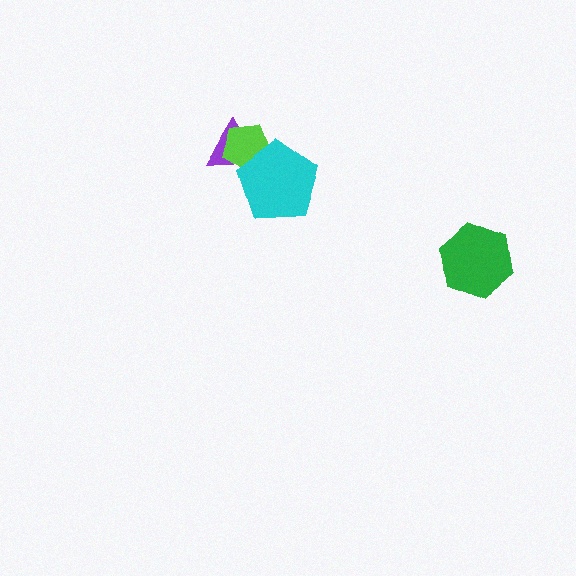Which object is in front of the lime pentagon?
The cyan pentagon is in front of the lime pentagon.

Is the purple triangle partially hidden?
Yes, it is partially covered by another shape.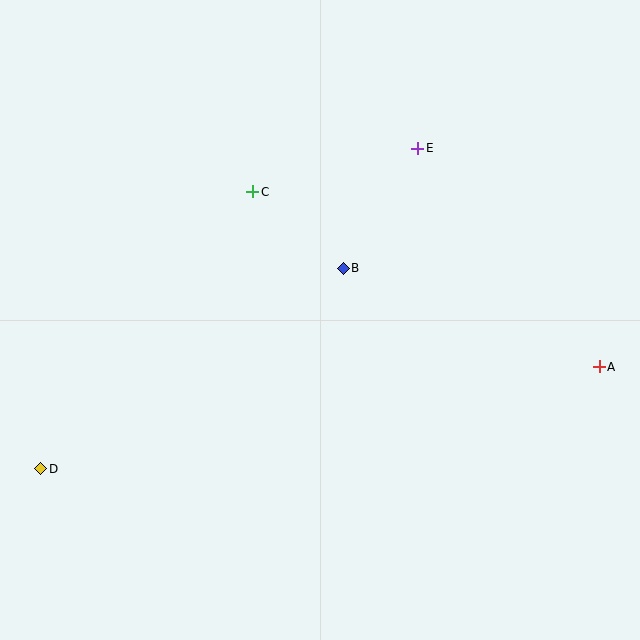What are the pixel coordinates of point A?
Point A is at (599, 367).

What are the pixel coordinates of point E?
Point E is at (418, 148).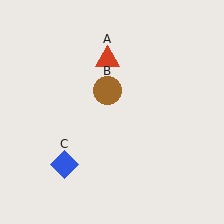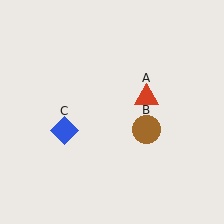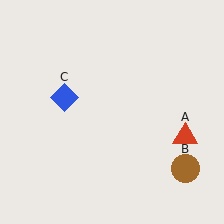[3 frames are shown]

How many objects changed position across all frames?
3 objects changed position: red triangle (object A), brown circle (object B), blue diamond (object C).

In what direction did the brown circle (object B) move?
The brown circle (object B) moved down and to the right.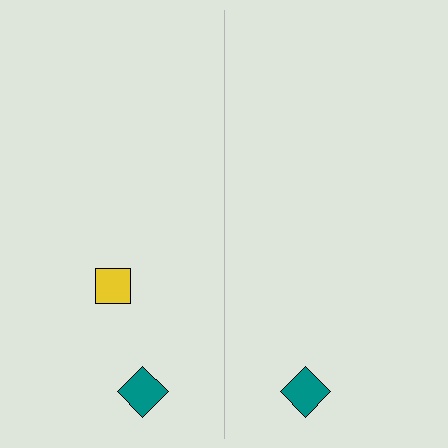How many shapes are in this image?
There are 3 shapes in this image.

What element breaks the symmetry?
A yellow square is missing from the right side.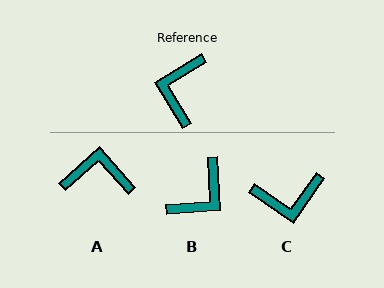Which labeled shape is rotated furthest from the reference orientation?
B, about 153 degrees away.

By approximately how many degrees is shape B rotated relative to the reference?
Approximately 153 degrees counter-clockwise.